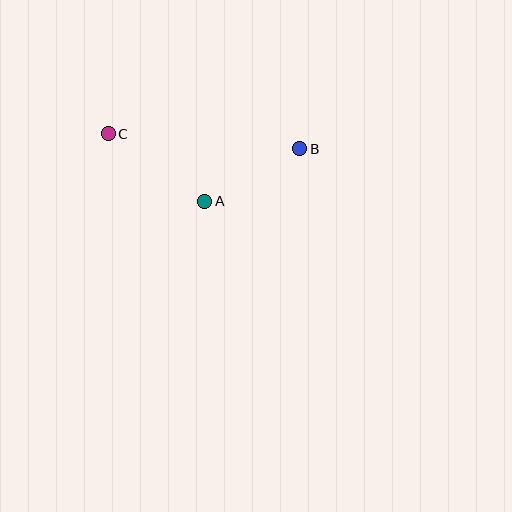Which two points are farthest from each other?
Points B and C are farthest from each other.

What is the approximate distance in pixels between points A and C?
The distance between A and C is approximately 118 pixels.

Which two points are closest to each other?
Points A and B are closest to each other.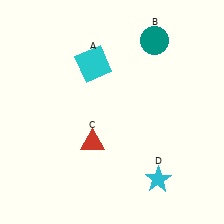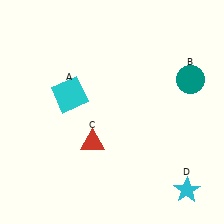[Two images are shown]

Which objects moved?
The objects that moved are: the cyan square (A), the teal circle (B), the cyan star (D).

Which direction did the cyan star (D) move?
The cyan star (D) moved right.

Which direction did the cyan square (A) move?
The cyan square (A) moved down.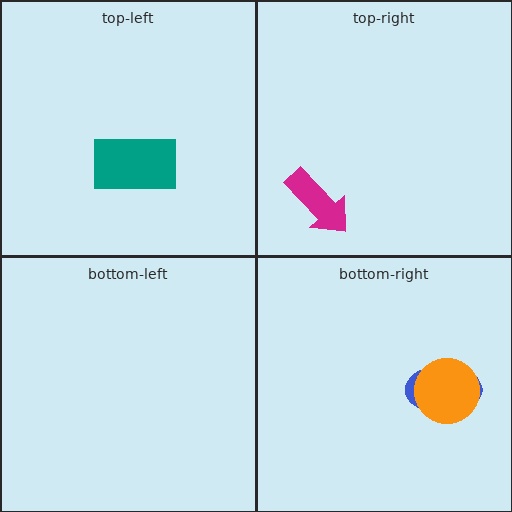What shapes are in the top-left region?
The teal rectangle.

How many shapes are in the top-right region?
1.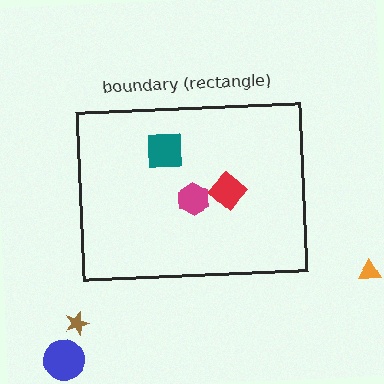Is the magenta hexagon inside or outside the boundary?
Inside.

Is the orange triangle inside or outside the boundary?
Outside.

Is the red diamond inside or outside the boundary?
Inside.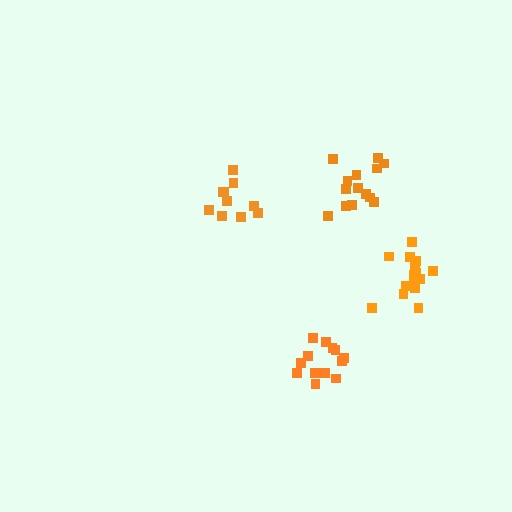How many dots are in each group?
Group 1: 15 dots, Group 2: 10 dots, Group 3: 14 dots, Group 4: 13 dots (52 total).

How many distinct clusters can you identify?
There are 4 distinct clusters.